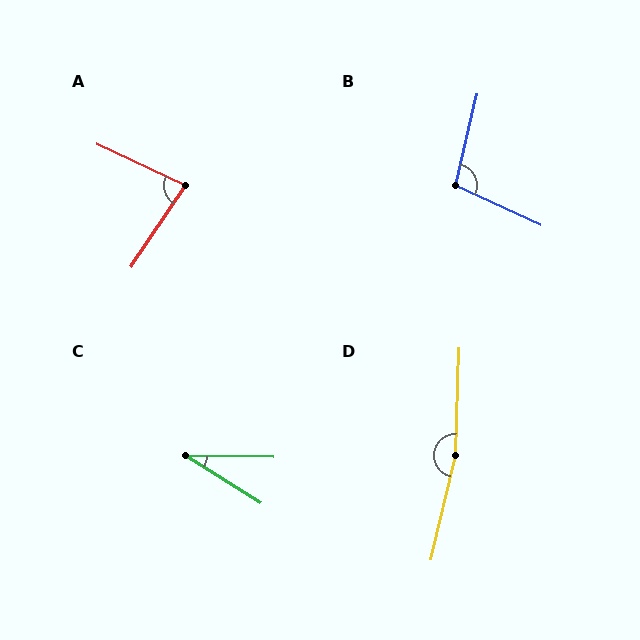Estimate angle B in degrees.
Approximately 102 degrees.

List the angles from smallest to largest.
C (31°), A (82°), B (102°), D (169°).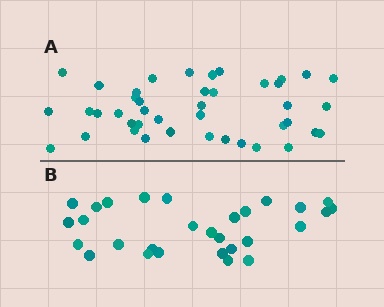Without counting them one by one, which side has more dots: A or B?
Region A (the top region) has more dots.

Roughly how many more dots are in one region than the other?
Region A has approximately 15 more dots than region B.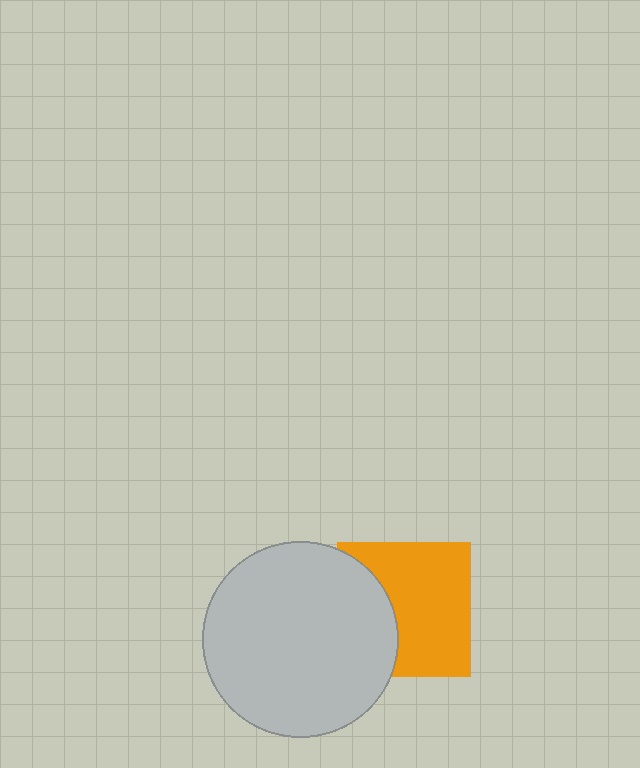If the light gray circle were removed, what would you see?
You would see the complete orange square.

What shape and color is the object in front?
The object in front is a light gray circle.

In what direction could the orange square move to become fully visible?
The orange square could move right. That would shift it out from behind the light gray circle entirely.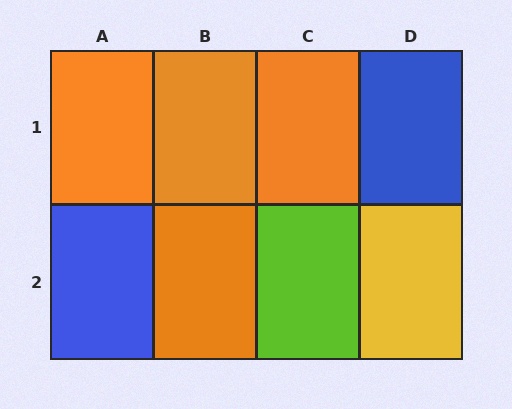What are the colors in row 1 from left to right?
Orange, orange, orange, blue.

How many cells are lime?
1 cell is lime.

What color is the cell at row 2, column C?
Lime.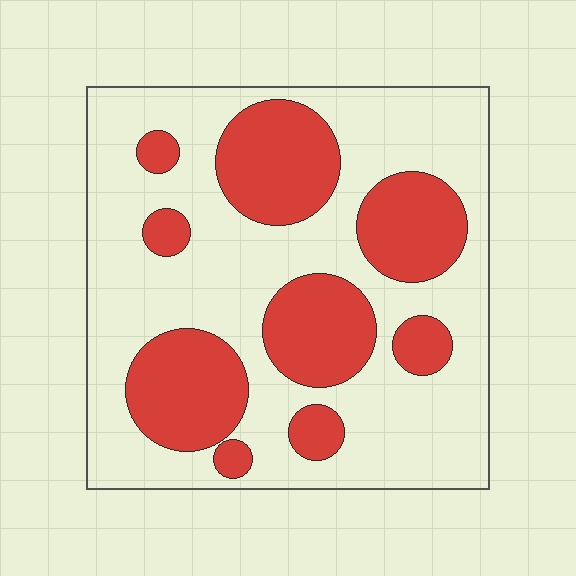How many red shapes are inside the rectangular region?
9.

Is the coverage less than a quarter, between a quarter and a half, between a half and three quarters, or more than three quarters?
Between a quarter and a half.